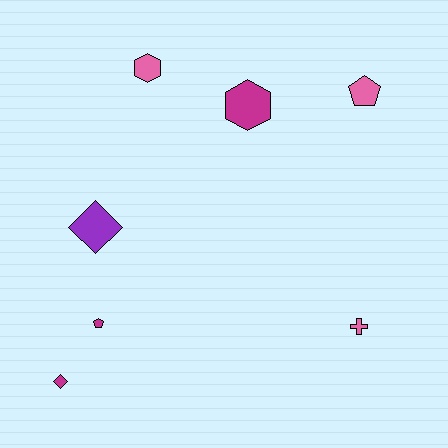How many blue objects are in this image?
There are no blue objects.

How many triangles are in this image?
There are no triangles.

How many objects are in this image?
There are 7 objects.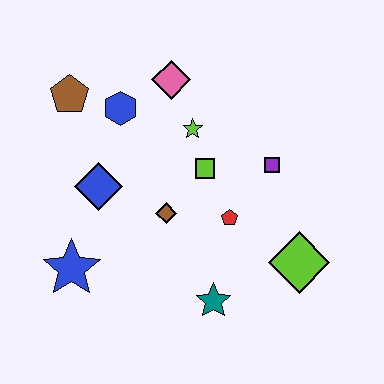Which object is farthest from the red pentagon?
The brown pentagon is farthest from the red pentagon.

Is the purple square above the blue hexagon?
No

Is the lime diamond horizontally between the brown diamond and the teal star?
No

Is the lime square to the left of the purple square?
Yes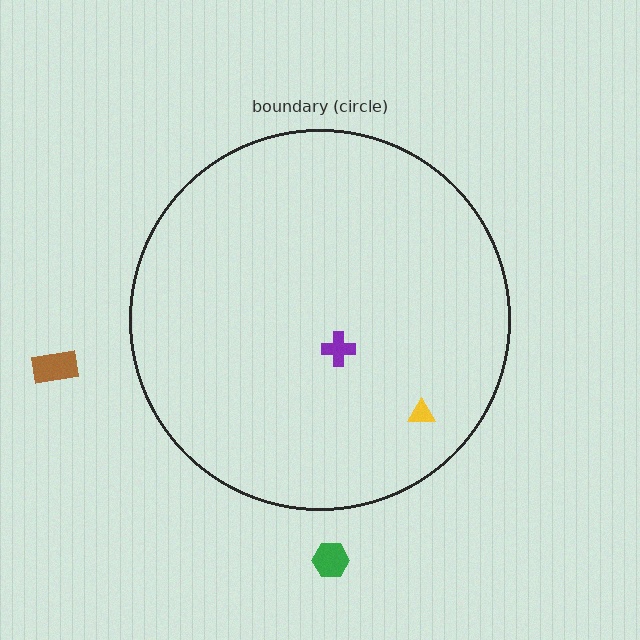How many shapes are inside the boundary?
2 inside, 2 outside.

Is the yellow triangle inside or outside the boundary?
Inside.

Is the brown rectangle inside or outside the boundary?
Outside.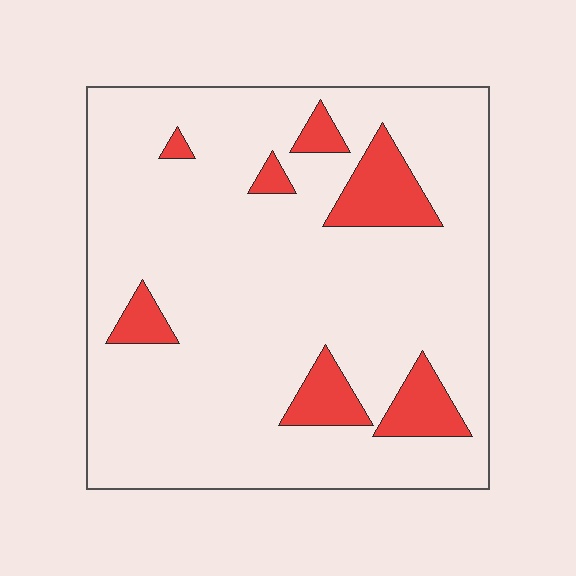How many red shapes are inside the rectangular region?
7.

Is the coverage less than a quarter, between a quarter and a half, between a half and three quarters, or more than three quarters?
Less than a quarter.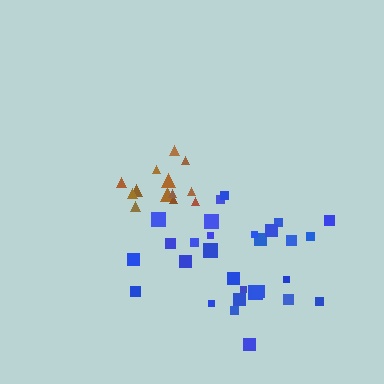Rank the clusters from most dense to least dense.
brown, blue.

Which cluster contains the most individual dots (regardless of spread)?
Blue (29).